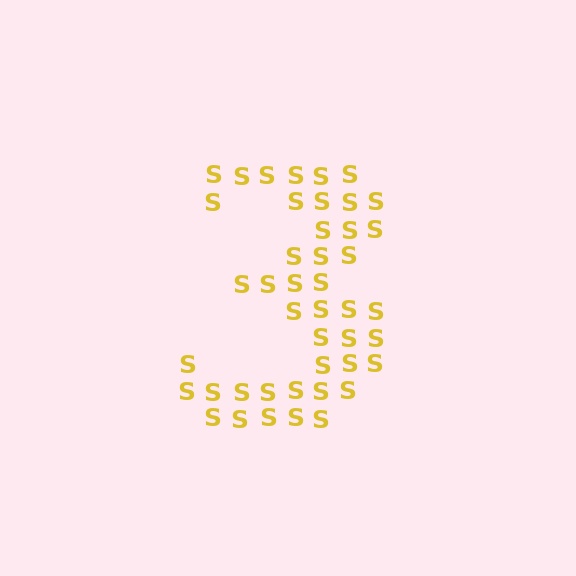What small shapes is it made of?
It is made of small letter S's.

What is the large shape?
The large shape is the digit 3.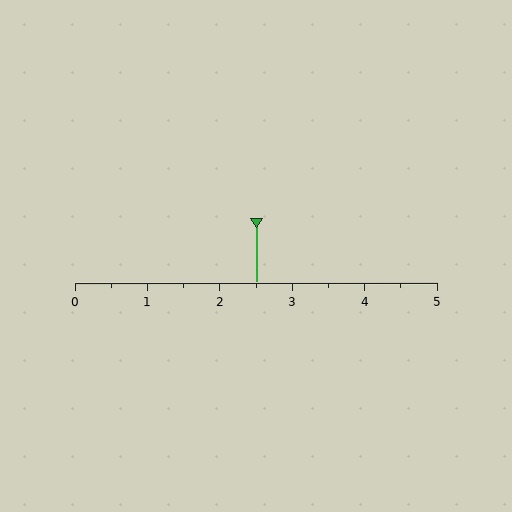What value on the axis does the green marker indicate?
The marker indicates approximately 2.5.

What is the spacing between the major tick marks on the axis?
The major ticks are spaced 1 apart.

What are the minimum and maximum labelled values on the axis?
The axis runs from 0 to 5.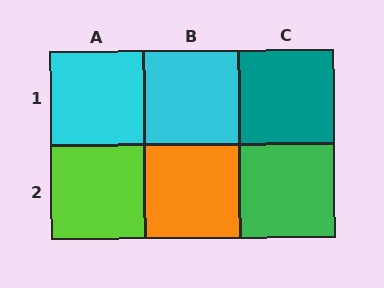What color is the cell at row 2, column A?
Lime.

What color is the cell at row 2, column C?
Green.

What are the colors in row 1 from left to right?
Cyan, cyan, teal.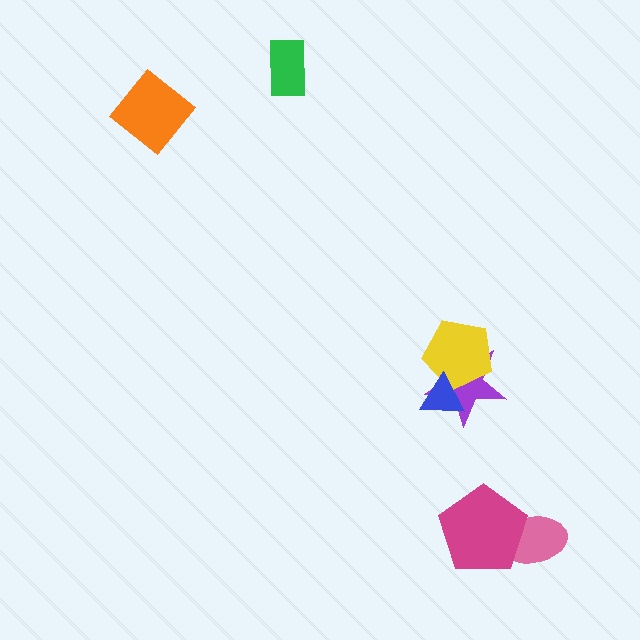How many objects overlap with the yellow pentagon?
2 objects overlap with the yellow pentagon.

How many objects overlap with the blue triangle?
2 objects overlap with the blue triangle.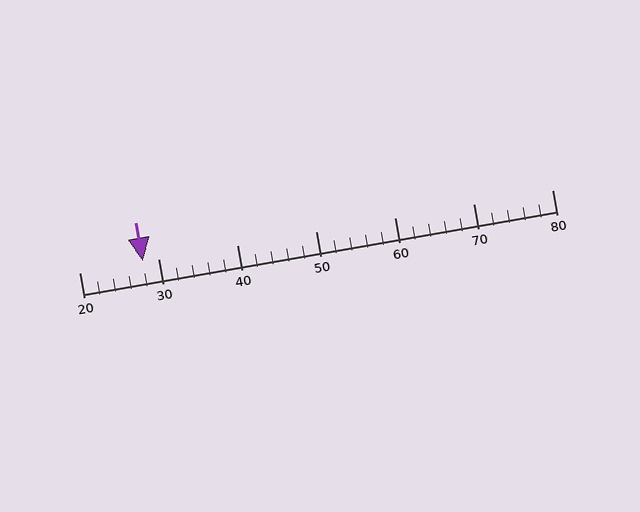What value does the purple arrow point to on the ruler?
The purple arrow points to approximately 28.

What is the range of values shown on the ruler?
The ruler shows values from 20 to 80.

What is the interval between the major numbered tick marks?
The major tick marks are spaced 10 units apart.